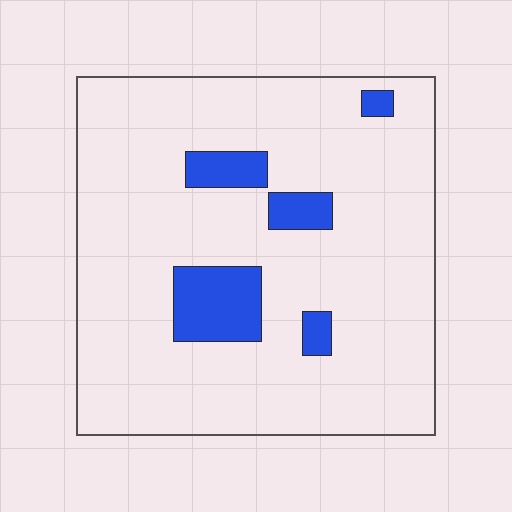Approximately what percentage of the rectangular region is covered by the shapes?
Approximately 10%.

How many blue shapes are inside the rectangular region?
5.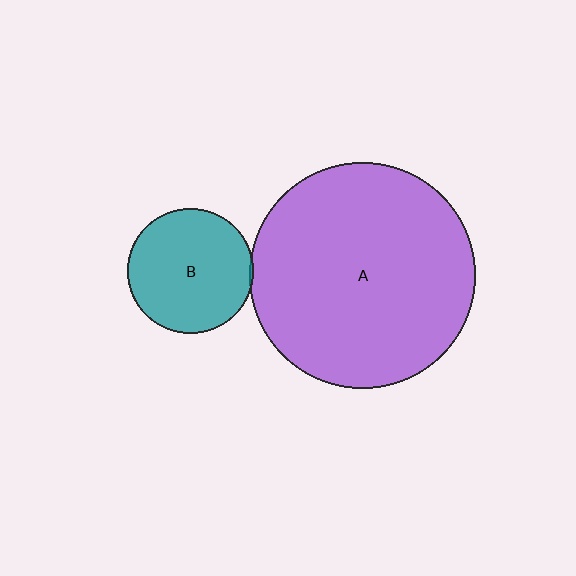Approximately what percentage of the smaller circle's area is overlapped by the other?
Approximately 5%.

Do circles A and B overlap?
Yes.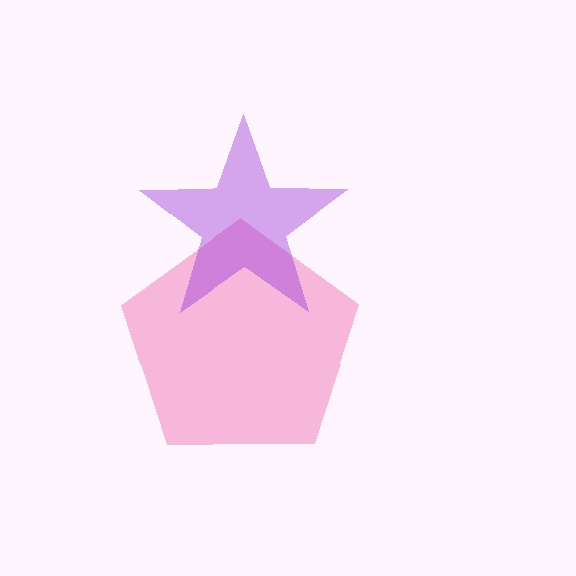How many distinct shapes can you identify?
There are 2 distinct shapes: a pink pentagon, a purple star.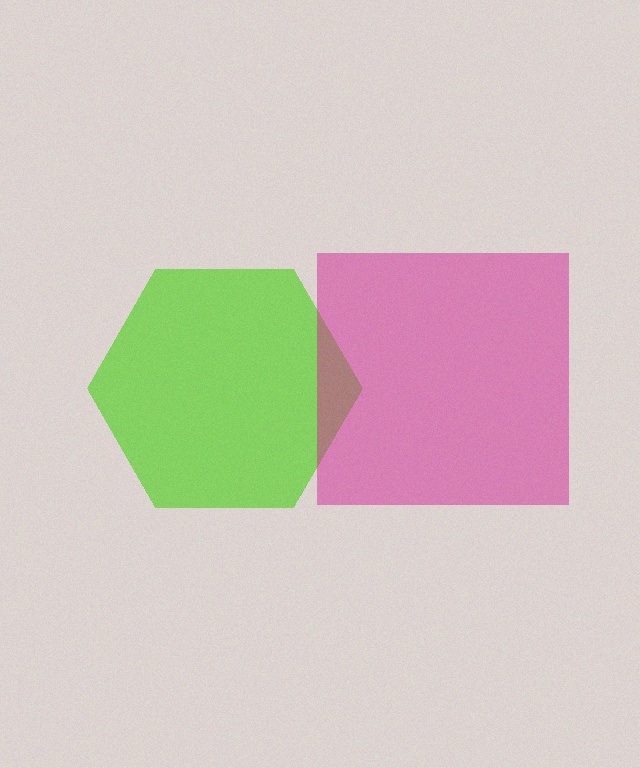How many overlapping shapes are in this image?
There are 2 overlapping shapes in the image.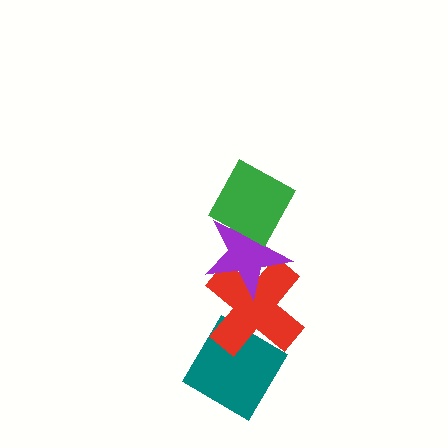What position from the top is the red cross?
The red cross is 3rd from the top.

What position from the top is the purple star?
The purple star is 2nd from the top.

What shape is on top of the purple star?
The green diamond is on top of the purple star.